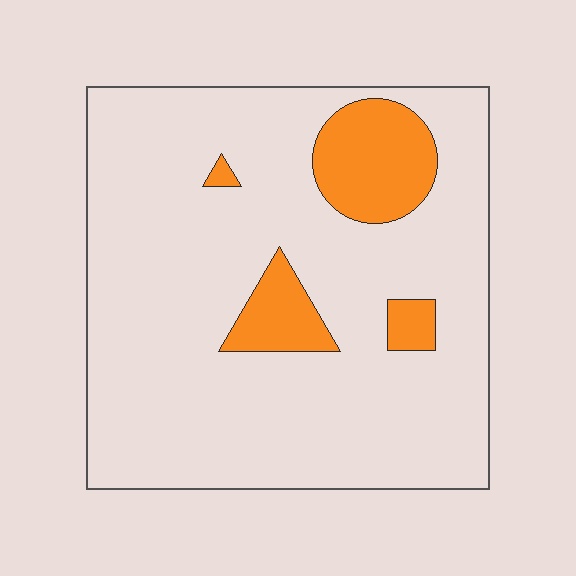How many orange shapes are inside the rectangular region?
4.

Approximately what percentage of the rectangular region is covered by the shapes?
Approximately 15%.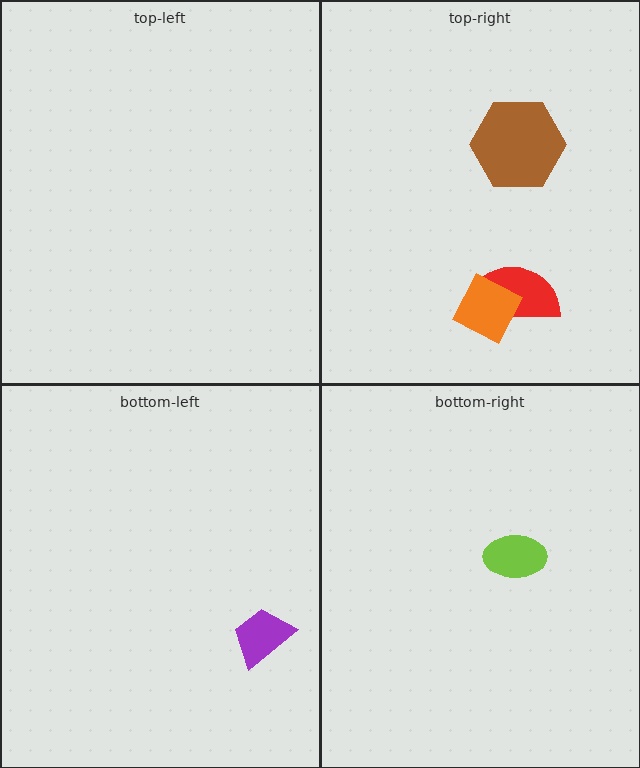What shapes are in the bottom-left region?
The purple trapezoid.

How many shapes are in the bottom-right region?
1.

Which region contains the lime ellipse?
The bottom-right region.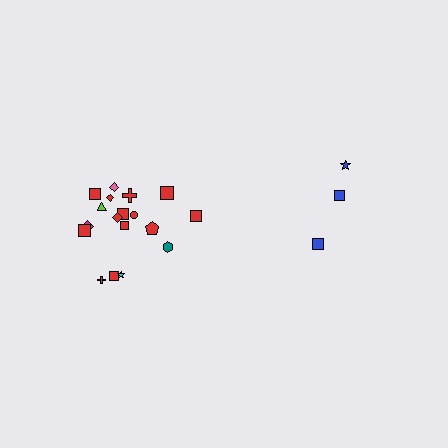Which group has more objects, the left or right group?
The left group.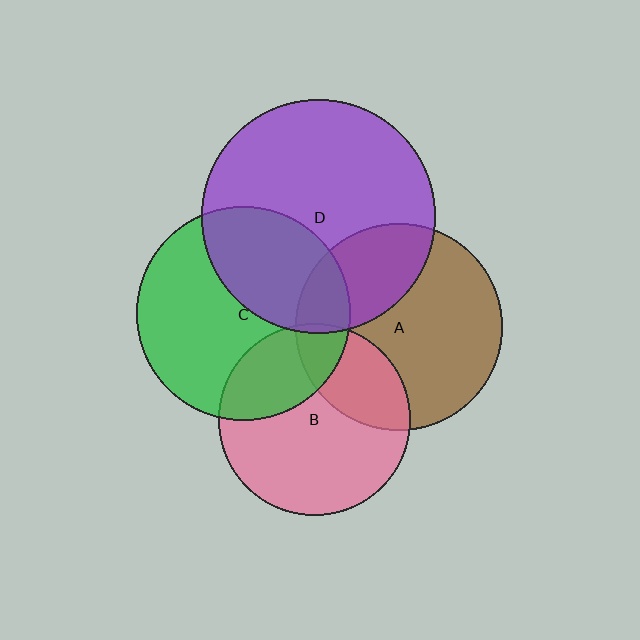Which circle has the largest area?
Circle D (purple).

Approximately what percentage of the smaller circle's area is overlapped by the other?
Approximately 30%.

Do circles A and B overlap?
Yes.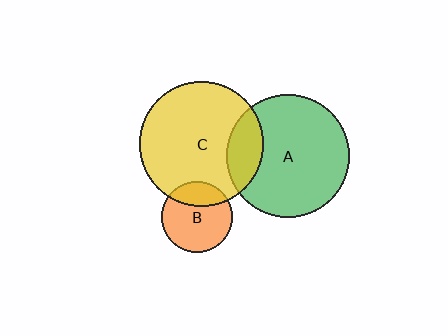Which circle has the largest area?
Circle C (yellow).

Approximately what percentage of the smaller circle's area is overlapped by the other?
Approximately 20%.